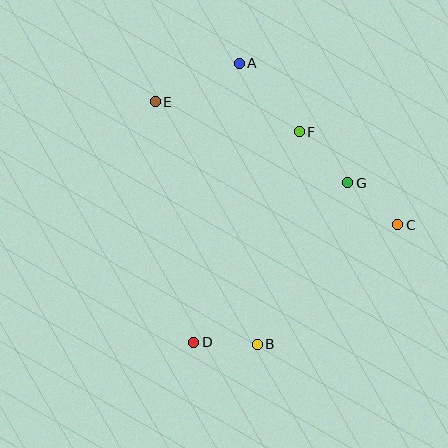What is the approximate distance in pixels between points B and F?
The distance between B and F is approximately 217 pixels.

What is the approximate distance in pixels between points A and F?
The distance between A and F is approximately 91 pixels.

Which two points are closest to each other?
Points B and D are closest to each other.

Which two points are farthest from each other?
Points A and D are farthest from each other.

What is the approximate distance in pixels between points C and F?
The distance between C and F is approximately 136 pixels.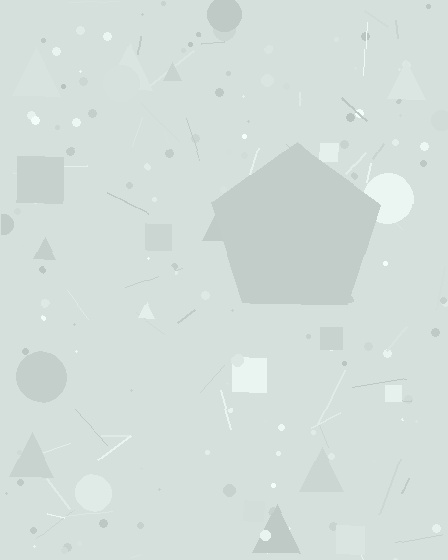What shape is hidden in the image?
A pentagon is hidden in the image.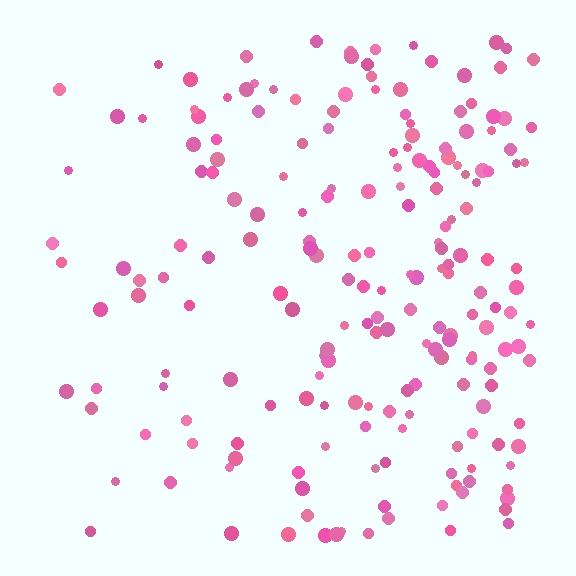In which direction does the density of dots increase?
From left to right, with the right side densest.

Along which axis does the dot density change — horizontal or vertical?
Horizontal.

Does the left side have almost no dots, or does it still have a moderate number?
Still a moderate number, just noticeably fewer than the right.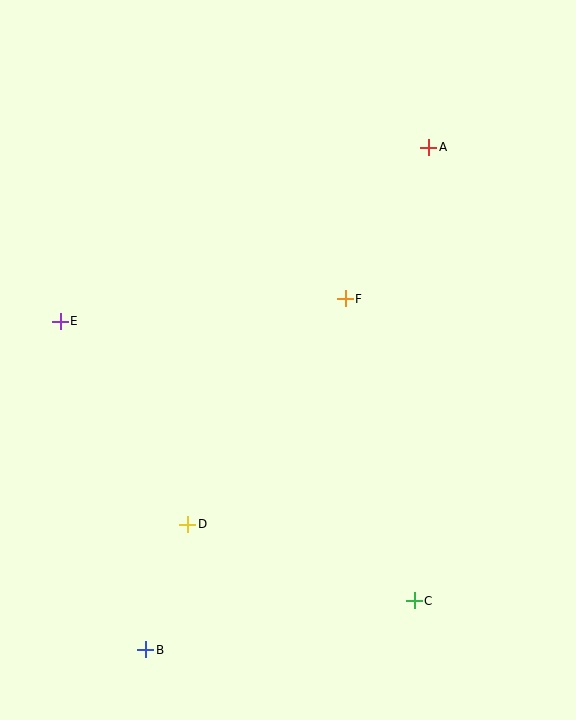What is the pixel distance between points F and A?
The distance between F and A is 173 pixels.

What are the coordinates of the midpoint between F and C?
The midpoint between F and C is at (380, 450).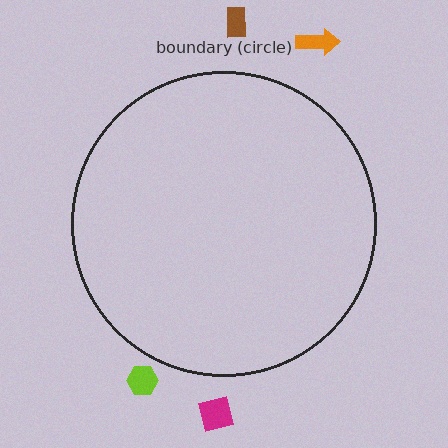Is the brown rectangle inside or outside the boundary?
Outside.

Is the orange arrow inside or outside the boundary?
Outside.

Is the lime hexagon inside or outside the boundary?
Outside.